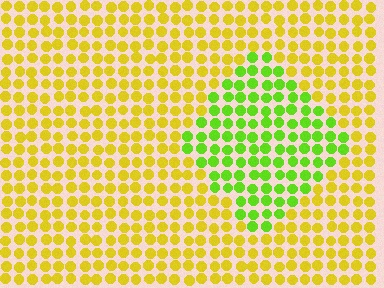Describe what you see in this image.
The image is filled with small yellow elements in a uniform arrangement. A diamond-shaped region is visible where the elements are tinted to a slightly different hue, forming a subtle color boundary.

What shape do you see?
I see a diamond.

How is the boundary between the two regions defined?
The boundary is defined purely by a slight shift in hue (about 45 degrees). Spacing, size, and orientation are identical on both sides.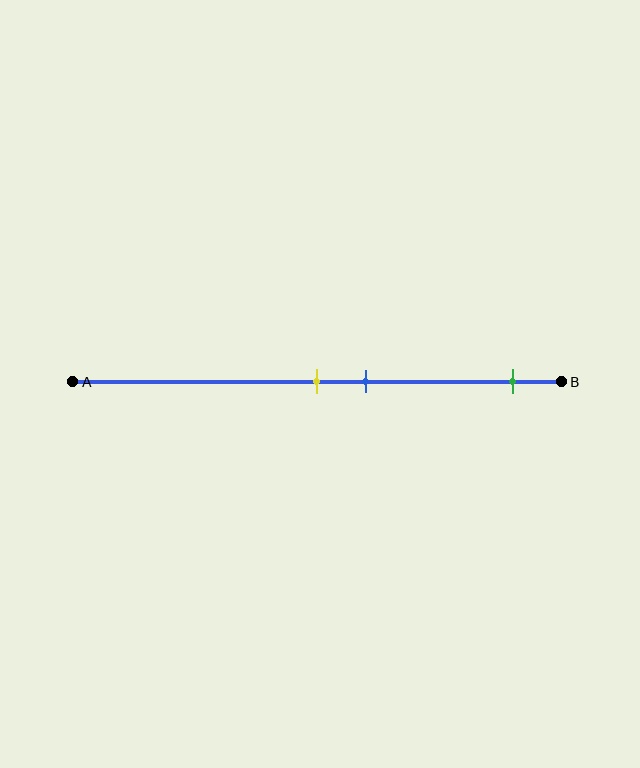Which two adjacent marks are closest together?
The yellow and blue marks are the closest adjacent pair.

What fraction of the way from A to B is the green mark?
The green mark is approximately 90% (0.9) of the way from A to B.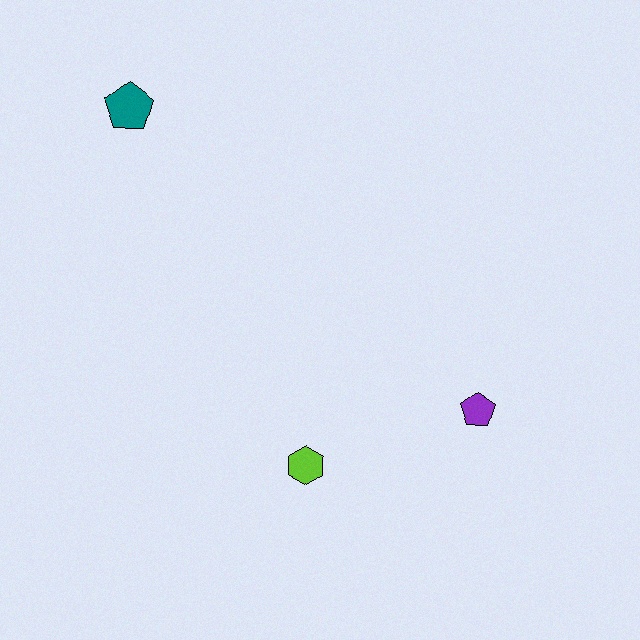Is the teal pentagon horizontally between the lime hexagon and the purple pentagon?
No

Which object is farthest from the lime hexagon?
The teal pentagon is farthest from the lime hexagon.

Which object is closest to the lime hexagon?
The purple pentagon is closest to the lime hexagon.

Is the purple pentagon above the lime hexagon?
Yes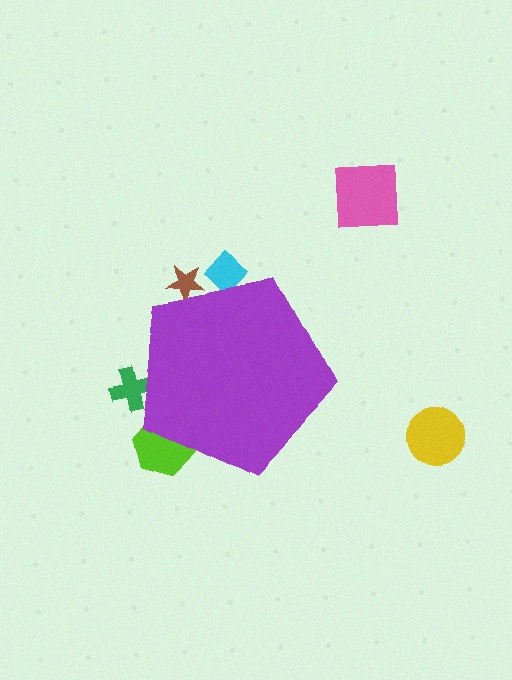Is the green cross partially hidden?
Yes, the green cross is partially hidden behind the purple pentagon.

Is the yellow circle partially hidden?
No, the yellow circle is fully visible.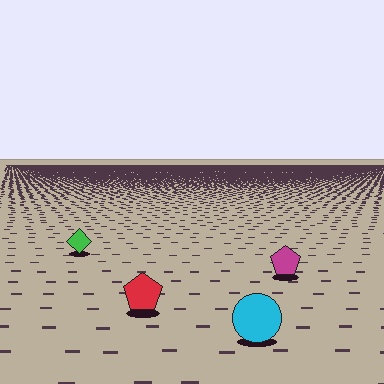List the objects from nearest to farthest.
From nearest to farthest: the cyan circle, the red pentagon, the magenta pentagon, the green diamond.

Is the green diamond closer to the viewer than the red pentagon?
No. The red pentagon is closer — you can tell from the texture gradient: the ground texture is coarser near it.